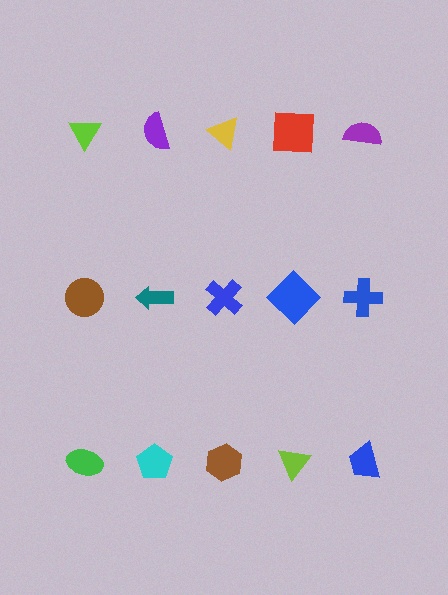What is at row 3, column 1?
A green ellipse.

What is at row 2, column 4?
A blue diamond.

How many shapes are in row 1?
5 shapes.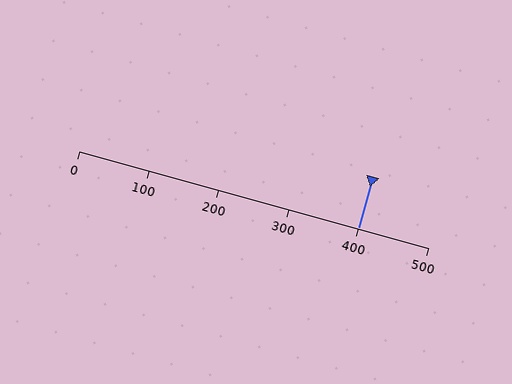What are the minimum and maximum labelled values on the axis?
The axis runs from 0 to 500.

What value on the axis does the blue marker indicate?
The marker indicates approximately 400.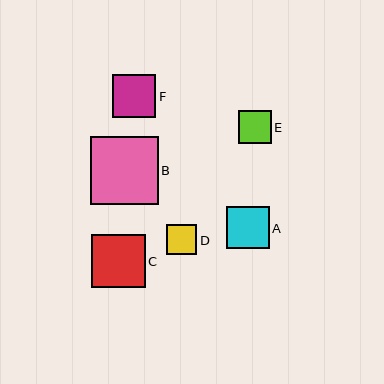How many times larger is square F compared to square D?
Square F is approximately 1.4 times the size of square D.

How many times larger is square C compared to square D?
Square C is approximately 1.8 times the size of square D.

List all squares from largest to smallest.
From largest to smallest: B, C, F, A, E, D.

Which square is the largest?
Square B is the largest with a size of approximately 68 pixels.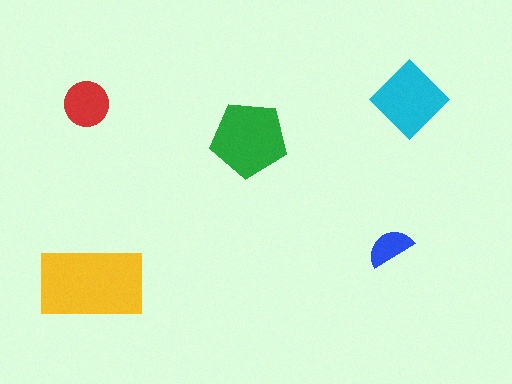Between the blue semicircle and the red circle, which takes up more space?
The red circle.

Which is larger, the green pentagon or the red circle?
The green pentagon.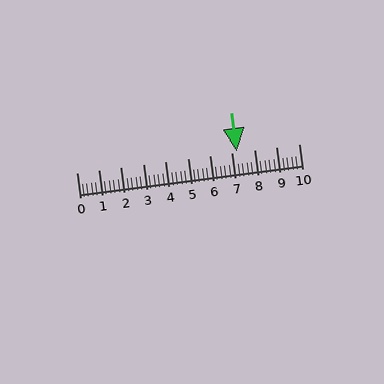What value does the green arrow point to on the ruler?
The green arrow points to approximately 7.2.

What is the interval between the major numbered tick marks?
The major tick marks are spaced 1 units apart.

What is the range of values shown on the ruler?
The ruler shows values from 0 to 10.